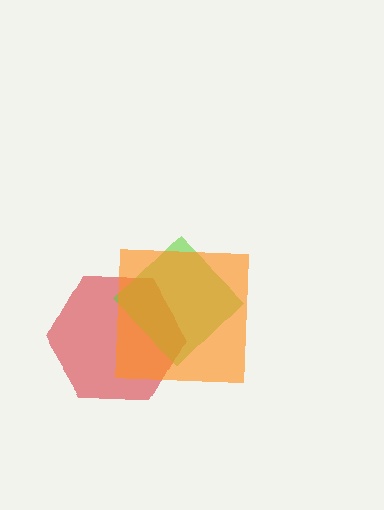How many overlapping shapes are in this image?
There are 3 overlapping shapes in the image.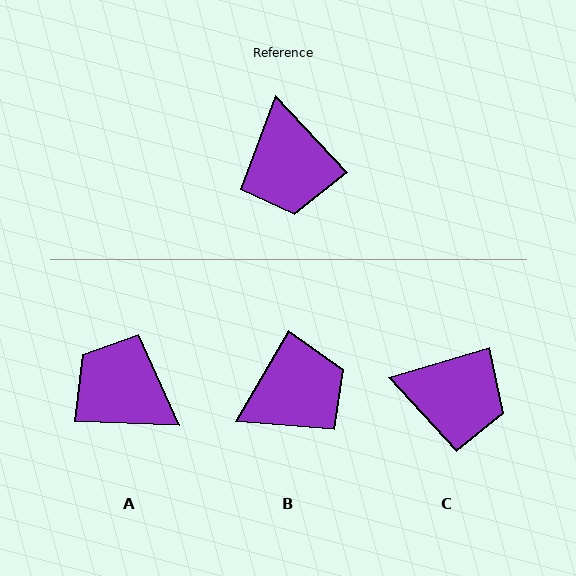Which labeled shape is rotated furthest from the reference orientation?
A, about 135 degrees away.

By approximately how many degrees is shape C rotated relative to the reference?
Approximately 63 degrees counter-clockwise.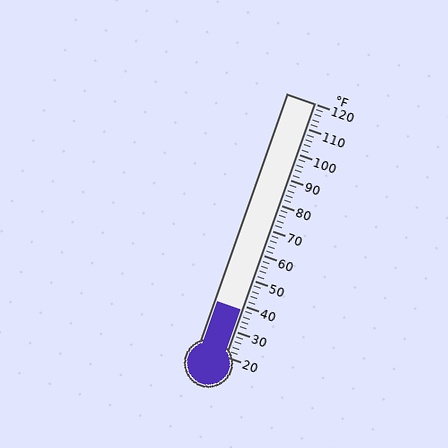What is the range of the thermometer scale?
The thermometer scale ranges from 20°F to 120°F.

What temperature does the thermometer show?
The thermometer shows approximately 38°F.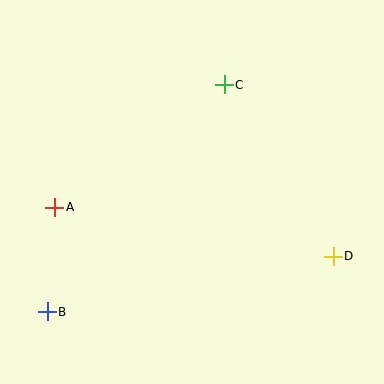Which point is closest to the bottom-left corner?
Point B is closest to the bottom-left corner.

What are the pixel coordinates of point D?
Point D is at (333, 256).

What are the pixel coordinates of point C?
Point C is at (224, 85).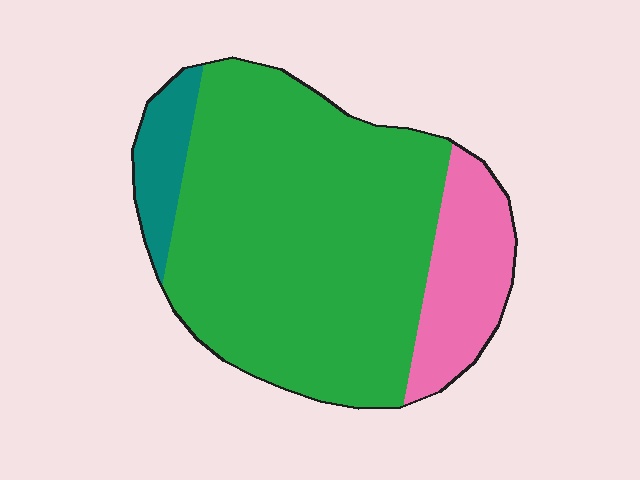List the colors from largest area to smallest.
From largest to smallest: green, pink, teal.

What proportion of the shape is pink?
Pink takes up less than a quarter of the shape.